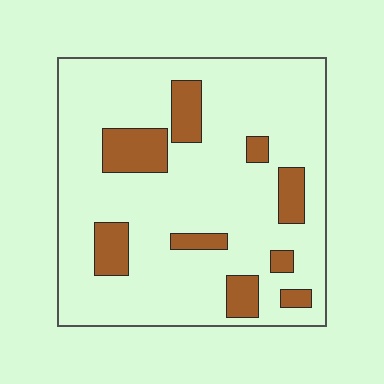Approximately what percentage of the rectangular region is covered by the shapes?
Approximately 15%.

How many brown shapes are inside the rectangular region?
9.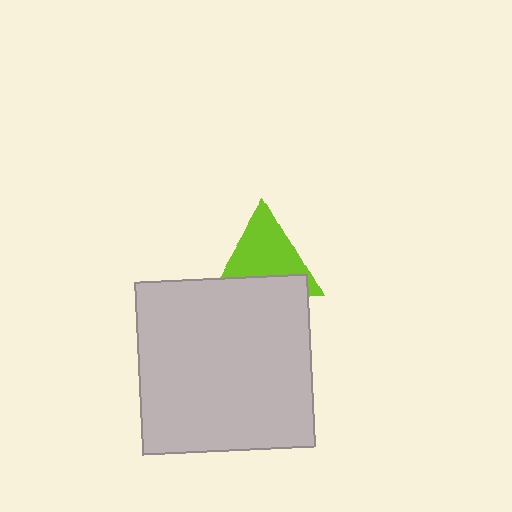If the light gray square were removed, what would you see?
You would see the complete lime triangle.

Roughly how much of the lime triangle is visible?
About half of it is visible (roughly 62%).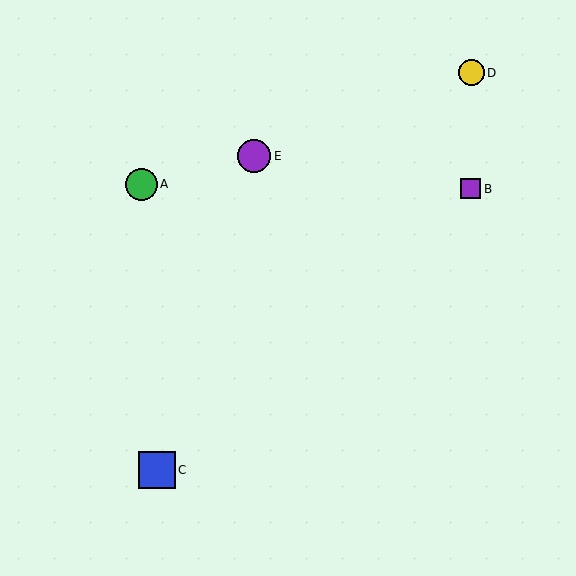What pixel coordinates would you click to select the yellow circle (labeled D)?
Click at (471, 73) to select the yellow circle D.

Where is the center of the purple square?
The center of the purple square is at (471, 189).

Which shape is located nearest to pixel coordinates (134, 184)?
The green circle (labeled A) at (141, 184) is nearest to that location.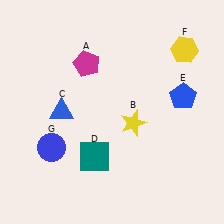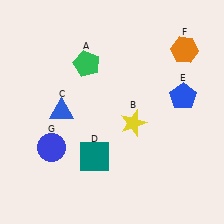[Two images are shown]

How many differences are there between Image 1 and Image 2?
There are 2 differences between the two images.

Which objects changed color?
A changed from magenta to green. F changed from yellow to orange.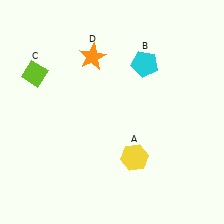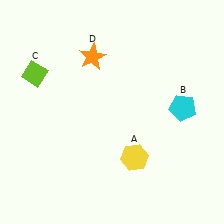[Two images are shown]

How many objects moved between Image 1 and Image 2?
1 object moved between the two images.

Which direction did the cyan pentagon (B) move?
The cyan pentagon (B) moved down.